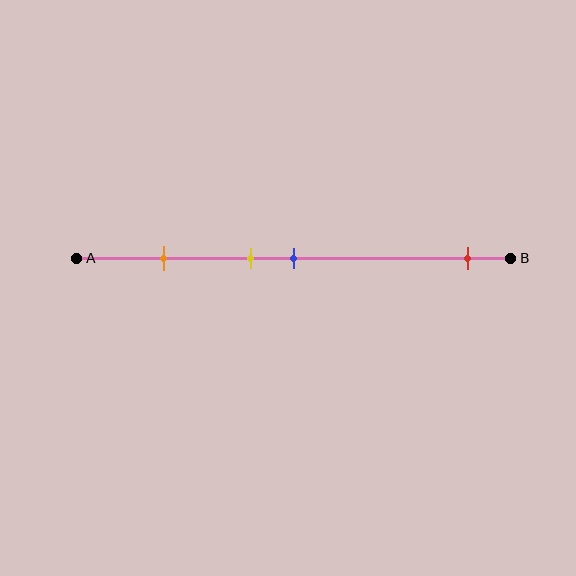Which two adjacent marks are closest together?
The yellow and blue marks are the closest adjacent pair.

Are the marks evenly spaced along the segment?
No, the marks are not evenly spaced.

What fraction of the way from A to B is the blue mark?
The blue mark is approximately 50% (0.5) of the way from A to B.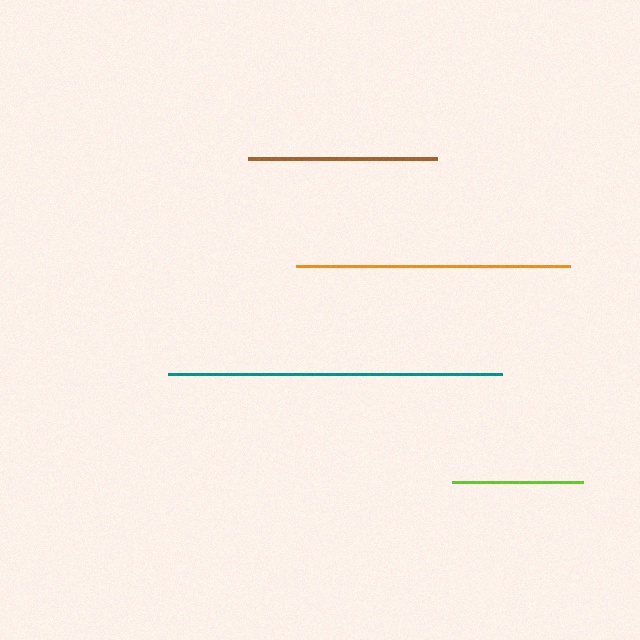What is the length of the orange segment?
The orange segment is approximately 274 pixels long.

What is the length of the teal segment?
The teal segment is approximately 333 pixels long.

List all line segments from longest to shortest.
From longest to shortest: teal, orange, brown, lime.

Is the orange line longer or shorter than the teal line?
The teal line is longer than the orange line.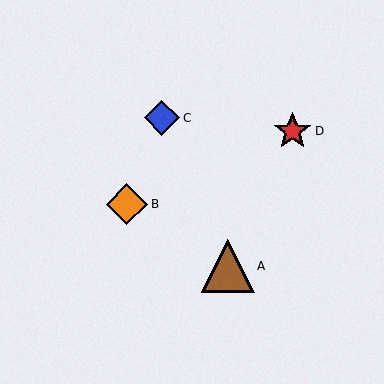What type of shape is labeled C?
Shape C is a blue diamond.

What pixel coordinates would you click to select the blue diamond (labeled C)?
Click at (162, 118) to select the blue diamond C.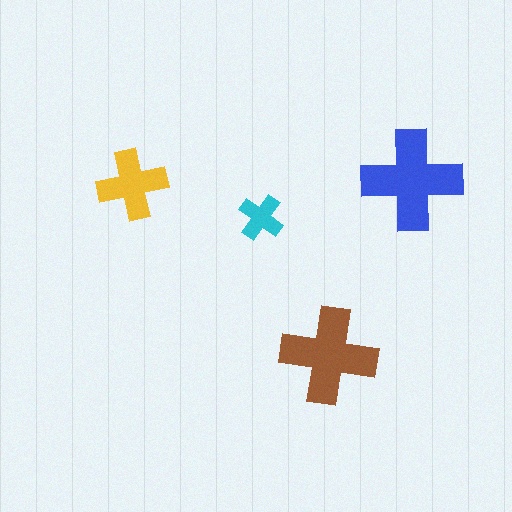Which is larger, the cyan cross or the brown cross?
The brown one.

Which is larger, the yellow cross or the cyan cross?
The yellow one.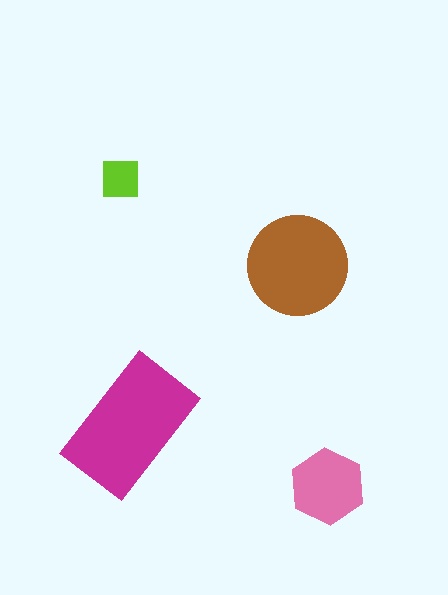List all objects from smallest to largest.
The lime square, the pink hexagon, the brown circle, the magenta rectangle.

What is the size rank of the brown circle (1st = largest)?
2nd.